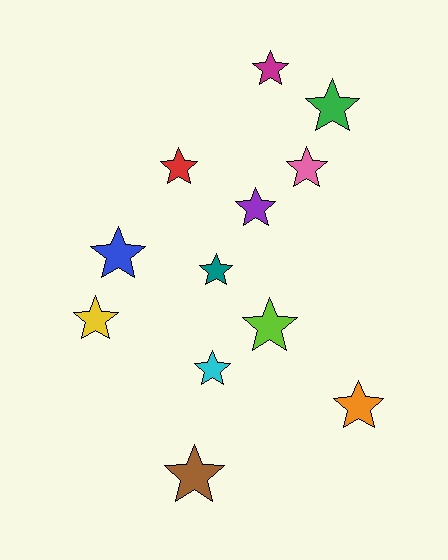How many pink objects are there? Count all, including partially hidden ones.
There is 1 pink object.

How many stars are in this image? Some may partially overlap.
There are 12 stars.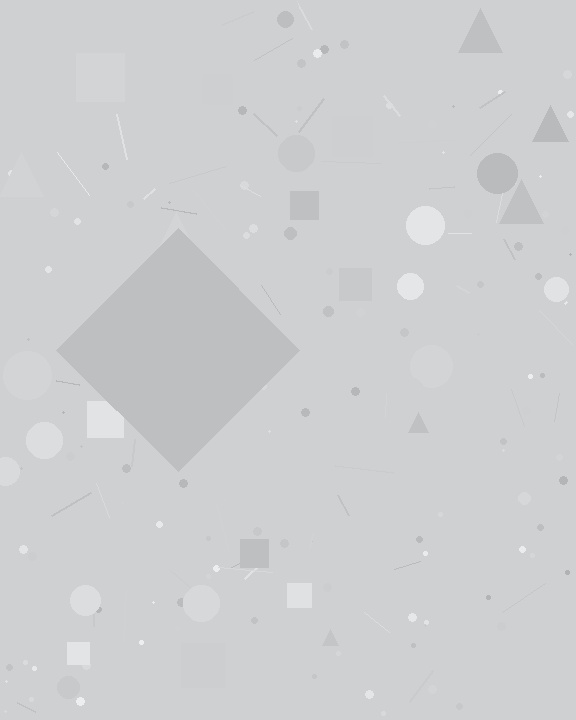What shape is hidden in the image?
A diamond is hidden in the image.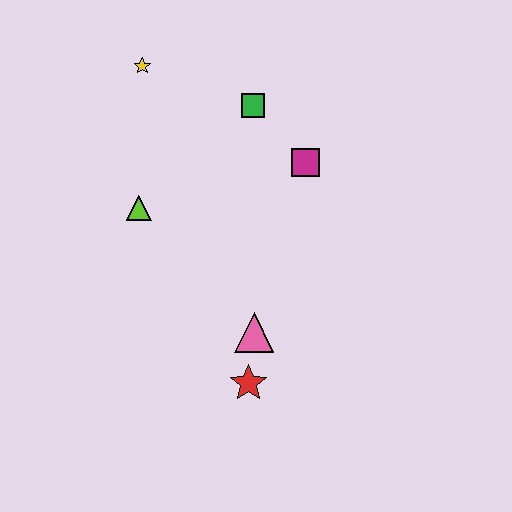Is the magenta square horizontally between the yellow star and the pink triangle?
No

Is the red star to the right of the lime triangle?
Yes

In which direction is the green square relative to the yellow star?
The green square is to the right of the yellow star.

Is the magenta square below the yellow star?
Yes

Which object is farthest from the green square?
The red star is farthest from the green square.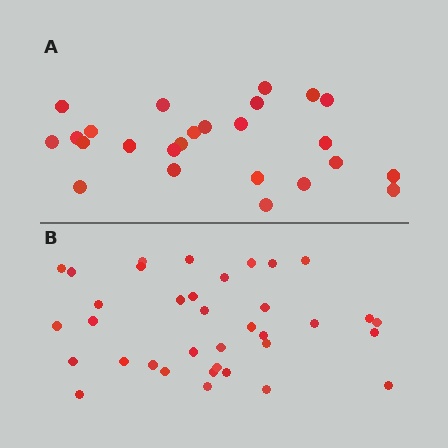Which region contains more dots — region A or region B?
Region B (the bottom region) has more dots.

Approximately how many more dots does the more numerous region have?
Region B has roughly 12 or so more dots than region A.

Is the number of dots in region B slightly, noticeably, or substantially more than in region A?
Region B has noticeably more, but not dramatically so. The ratio is roughly 1.4 to 1.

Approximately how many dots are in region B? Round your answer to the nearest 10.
About 40 dots. (The exact count is 36, which rounds to 40.)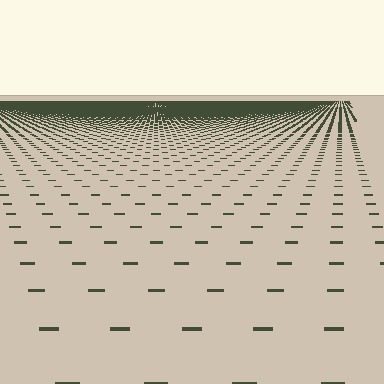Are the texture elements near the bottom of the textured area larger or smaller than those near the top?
Larger. Near the bottom, elements are closer to the viewer and appear at a bigger on-screen size.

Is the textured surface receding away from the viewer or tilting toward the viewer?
The surface is receding away from the viewer. Texture elements get smaller and denser toward the top.